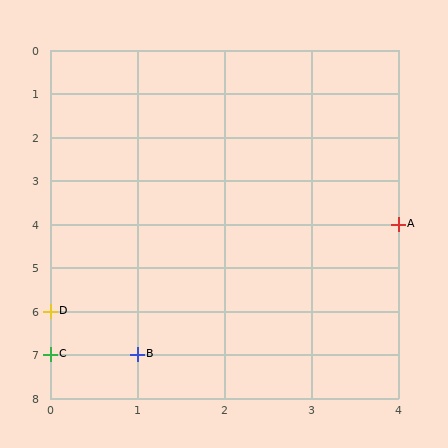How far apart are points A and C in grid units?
Points A and C are 4 columns and 3 rows apart (about 5.0 grid units diagonally).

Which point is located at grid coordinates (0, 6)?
Point D is at (0, 6).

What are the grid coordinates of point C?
Point C is at grid coordinates (0, 7).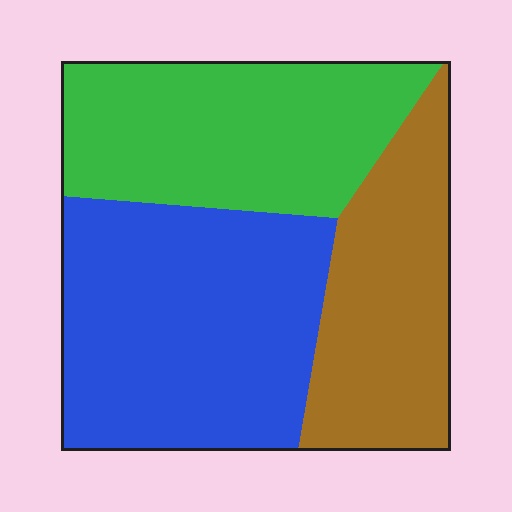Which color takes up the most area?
Blue, at roughly 40%.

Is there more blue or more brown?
Blue.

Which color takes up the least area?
Brown, at roughly 25%.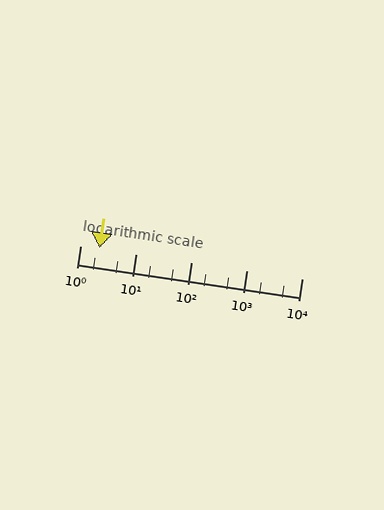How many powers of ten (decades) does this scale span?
The scale spans 4 decades, from 1 to 10000.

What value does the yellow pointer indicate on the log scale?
The pointer indicates approximately 2.2.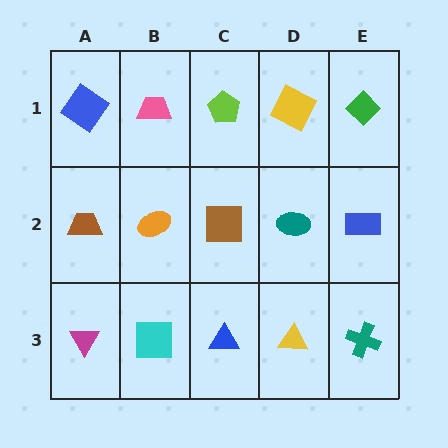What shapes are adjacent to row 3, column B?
An orange ellipse (row 2, column B), a magenta triangle (row 3, column A), a blue triangle (row 3, column C).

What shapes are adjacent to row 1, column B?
An orange ellipse (row 2, column B), a blue diamond (row 1, column A), a lime pentagon (row 1, column C).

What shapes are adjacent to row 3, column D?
A teal ellipse (row 2, column D), a blue triangle (row 3, column C), a teal cross (row 3, column E).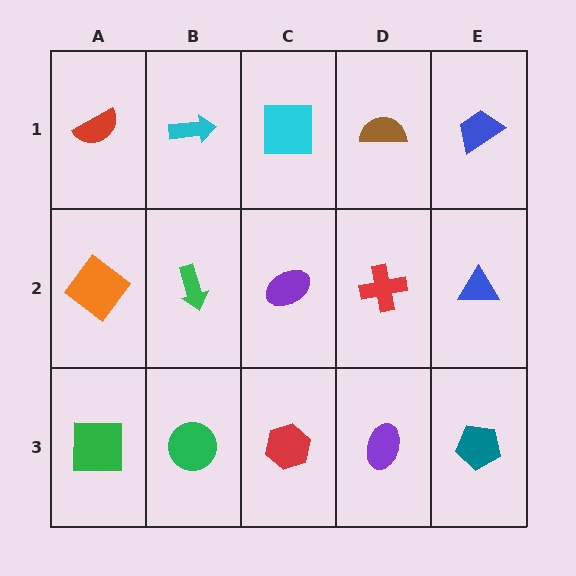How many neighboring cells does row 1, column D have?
3.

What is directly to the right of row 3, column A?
A green circle.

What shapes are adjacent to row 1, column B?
A green arrow (row 2, column B), a red semicircle (row 1, column A), a cyan square (row 1, column C).